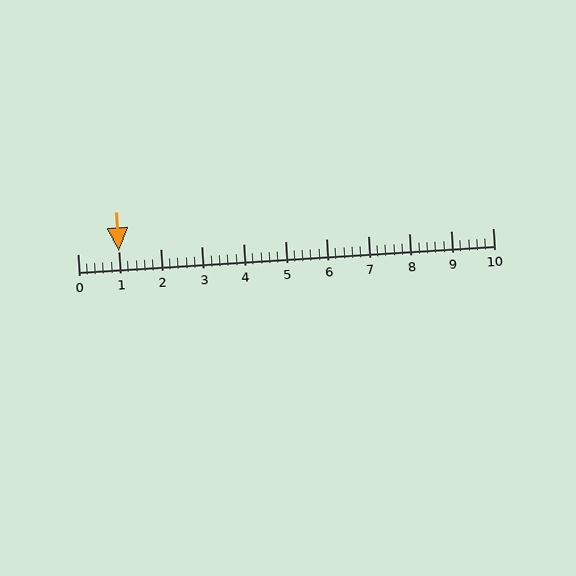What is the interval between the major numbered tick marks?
The major tick marks are spaced 1 units apart.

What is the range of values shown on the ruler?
The ruler shows values from 0 to 10.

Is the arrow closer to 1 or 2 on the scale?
The arrow is closer to 1.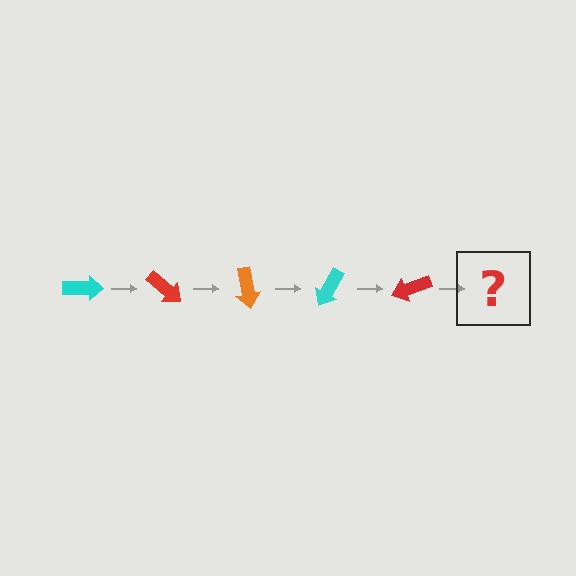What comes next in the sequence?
The next element should be an orange arrow, rotated 200 degrees from the start.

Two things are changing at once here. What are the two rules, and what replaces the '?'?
The two rules are that it rotates 40 degrees each step and the color cycles through cyan, red, and orange. The '?' should be an orange arrow, rotated 200 degrees from the start.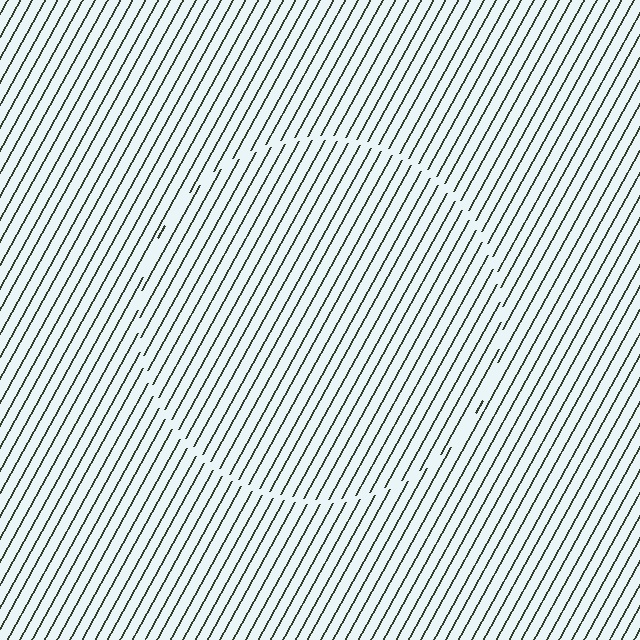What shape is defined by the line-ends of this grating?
An illusory circle. The interior of the shape contains the same grating, shifted by half a period — the contour is defined by the phase discontinuity where line-ends from the inner and outer gratings abut.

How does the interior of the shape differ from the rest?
The interior of the shape contains the same grating, shifted by half a period — the contour is defined by the phase discontinuity where line-ends from the inner and outer gratings abut.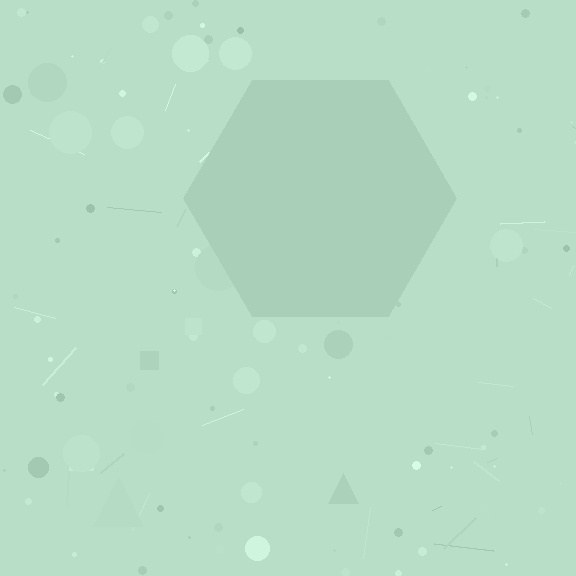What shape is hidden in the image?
A hexagon is hidden in the image.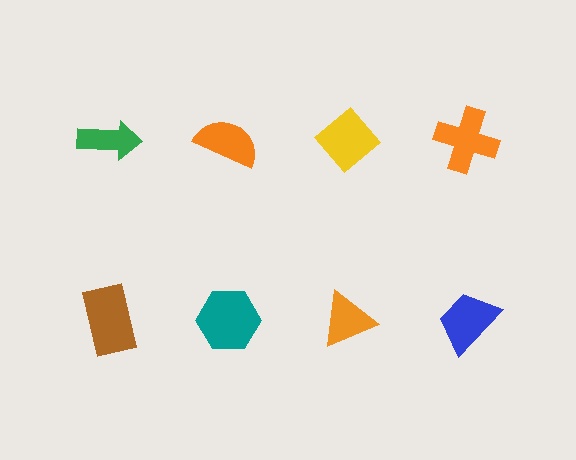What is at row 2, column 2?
A teal hexagon.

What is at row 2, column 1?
A brown rectangle.